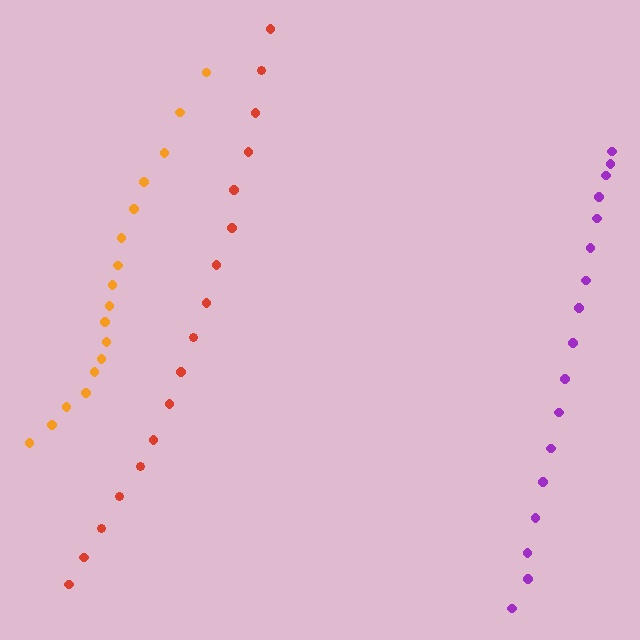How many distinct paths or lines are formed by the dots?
There are 3 distinct paths.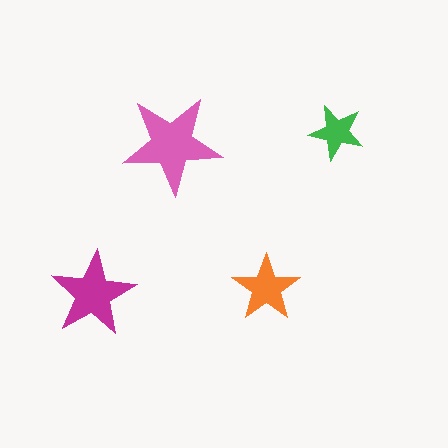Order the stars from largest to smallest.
the pink one, the magenta one, the orange one, the green one.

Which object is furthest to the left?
The magenta star is leftmost.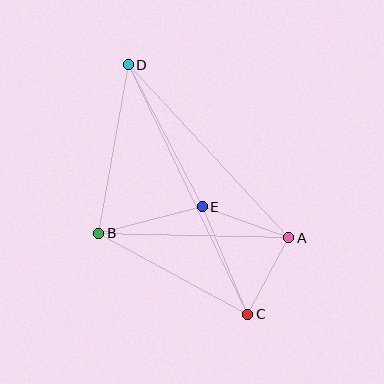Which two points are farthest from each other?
Points C and D are farthest from each other.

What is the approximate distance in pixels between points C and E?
The distance between C and E is approximately 116 pixels.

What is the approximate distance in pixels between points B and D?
The distance between B and D is approximately 171 pixels.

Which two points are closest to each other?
Points A and C are closest to each other.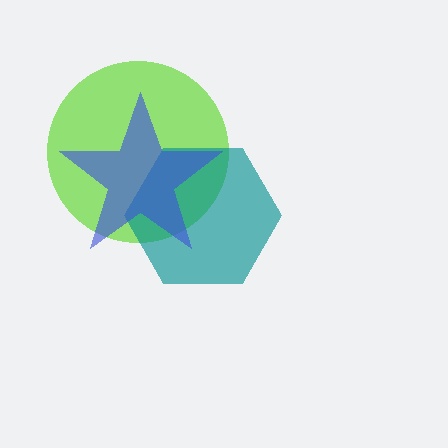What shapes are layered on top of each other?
The layered shapes are: a lime circle, a teal hexagon, a blue star.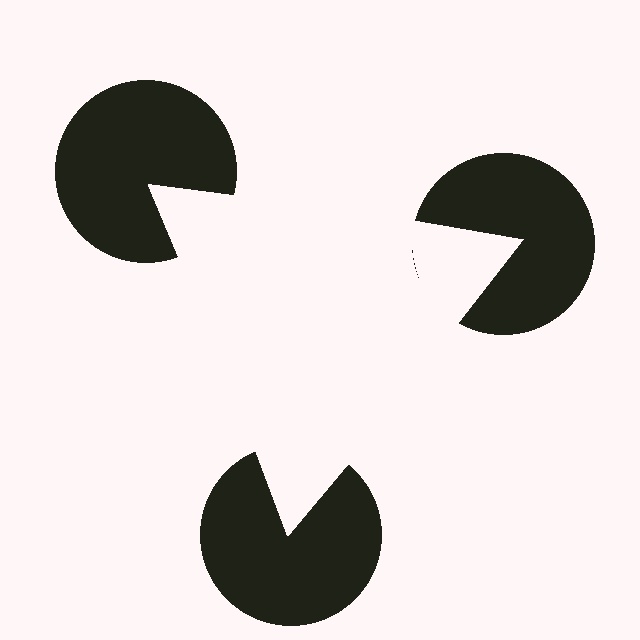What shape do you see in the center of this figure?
An illusory triangle — its edges are inferred from the aligned wedge cuts in the pac-man discs, not physically drawn.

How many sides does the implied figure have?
3 sides.